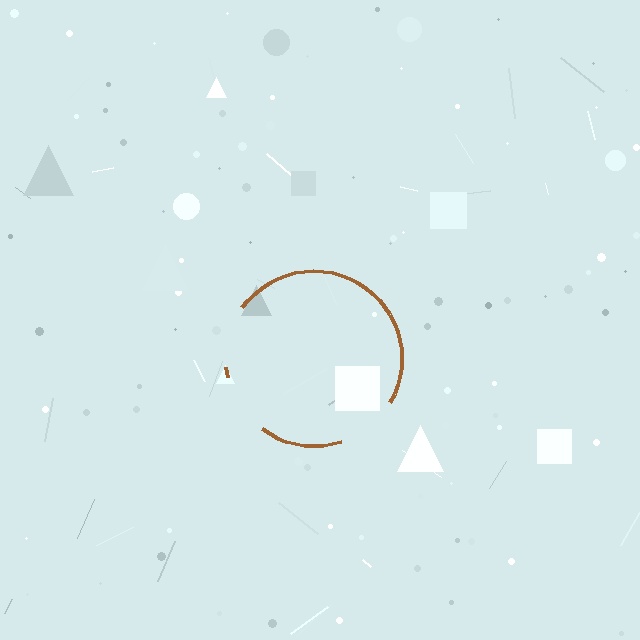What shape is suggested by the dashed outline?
The dashed outline suggests a circle.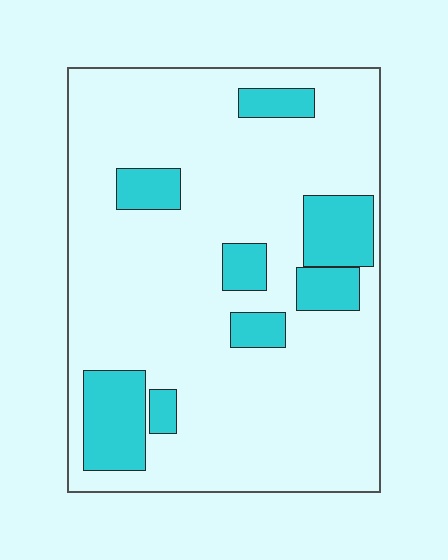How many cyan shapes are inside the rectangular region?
8.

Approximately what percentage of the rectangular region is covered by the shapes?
Approximately 20%.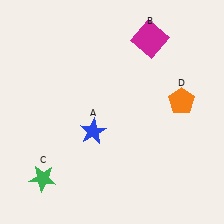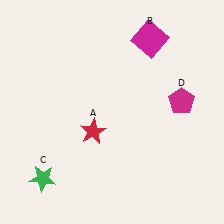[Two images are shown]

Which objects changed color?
A changed from blue to red. D changed from orange to magenta.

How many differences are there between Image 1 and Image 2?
There are 2 differences between the two images.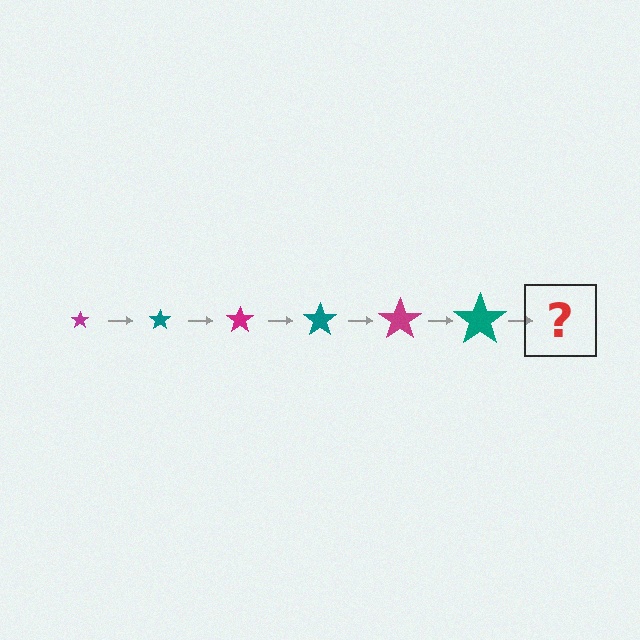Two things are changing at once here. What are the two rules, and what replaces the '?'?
The two rules are that the star grows larger each step and the color cycles through magenta and teal. The '?' should be a magenta star, larger than the previous one.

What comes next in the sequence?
The next element should be a magenta star, larger than the previous one.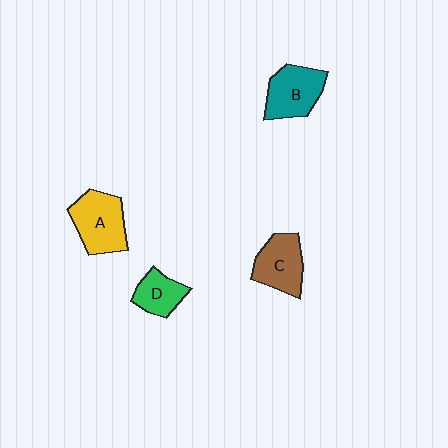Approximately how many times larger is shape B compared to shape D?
Approximately 1.5 times.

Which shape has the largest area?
Shape A (yellow).